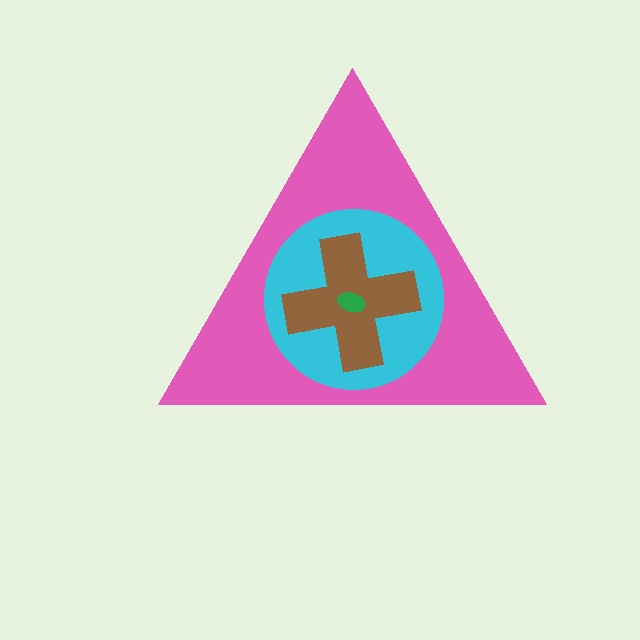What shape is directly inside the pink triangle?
The cyan circle.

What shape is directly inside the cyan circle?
The brown cross.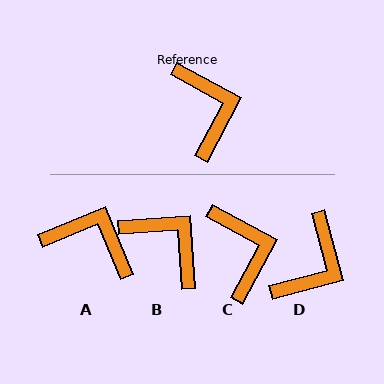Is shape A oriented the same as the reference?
No, it is off by about 51 degrees.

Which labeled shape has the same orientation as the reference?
C.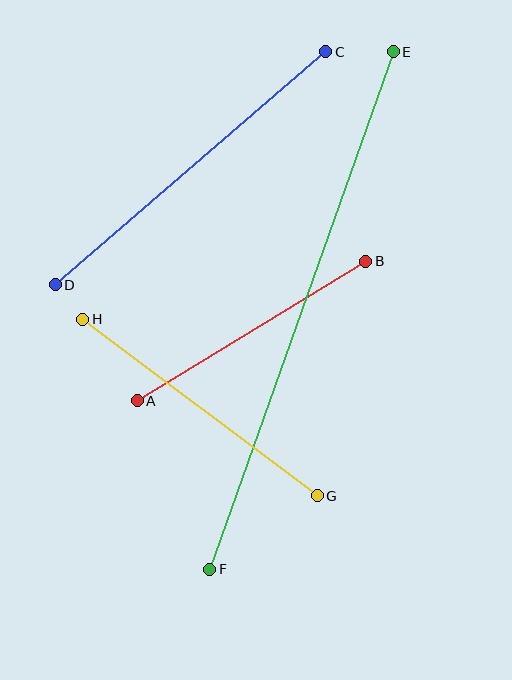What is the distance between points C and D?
The distance is approximately 357 pixels.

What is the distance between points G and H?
The distance is approximately 294 pixels.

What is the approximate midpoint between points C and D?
The midpoint is at approximately (191, 168) pixels.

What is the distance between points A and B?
The distance is approximately 268 pixels.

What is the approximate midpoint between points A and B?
The midpoint is at approximately (252, 331) pixels.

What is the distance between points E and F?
The distance is approximately 549 pixels.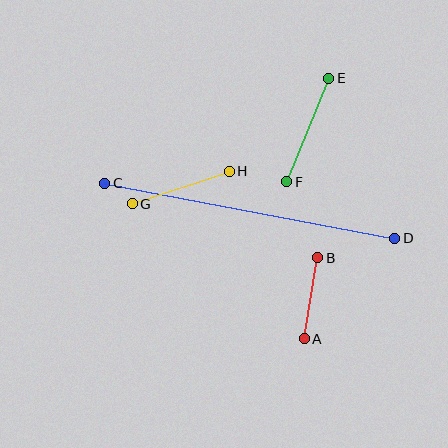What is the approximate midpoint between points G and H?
The midpoint is at approximately (181, 188) pixels.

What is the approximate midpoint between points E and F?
The midpoint is at approximately (308, 130) pixels.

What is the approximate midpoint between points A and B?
The midpoint is at approximately (311, 298) pixels.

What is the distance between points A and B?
The distance is approximately 82 pixels.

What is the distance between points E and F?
The distance is approximately 112 pixels.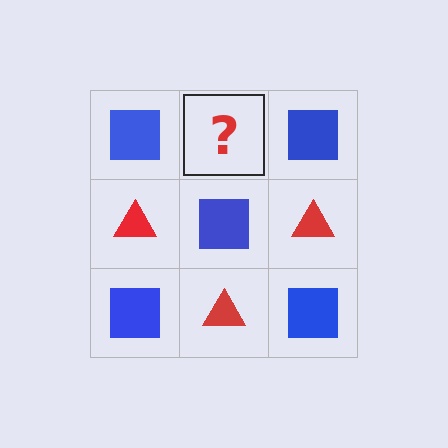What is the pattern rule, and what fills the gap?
The rule is that it alternates blue square and red triangle in a checkerboard pattern. The gap should be filled with a red triangle.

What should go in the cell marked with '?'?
The missing cell should contain a red triangle.